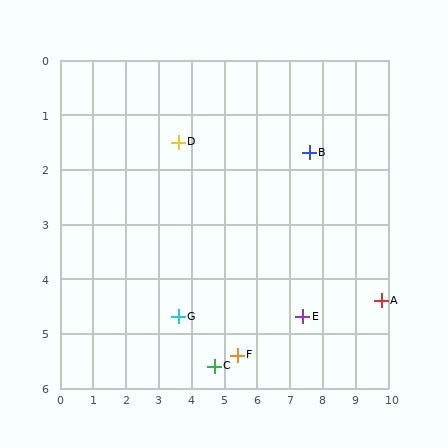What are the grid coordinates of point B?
Point B is at approximately (7.6, 1.7).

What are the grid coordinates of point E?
Point E is at approximately (7.4, 4.7).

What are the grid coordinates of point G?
Point G is at approximately (3.6, 4.7).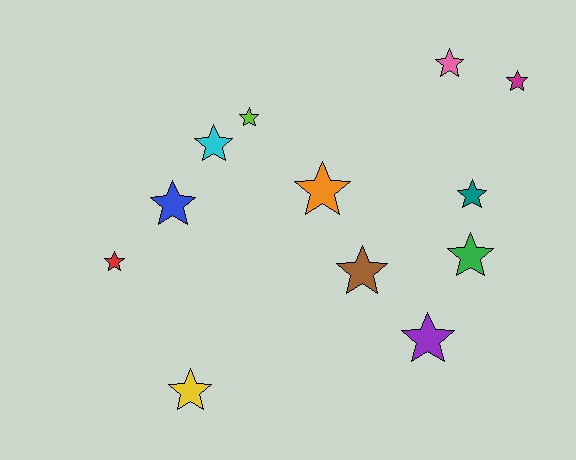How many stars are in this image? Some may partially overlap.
There are 12 stars.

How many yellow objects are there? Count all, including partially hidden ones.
There is 1 yellow object.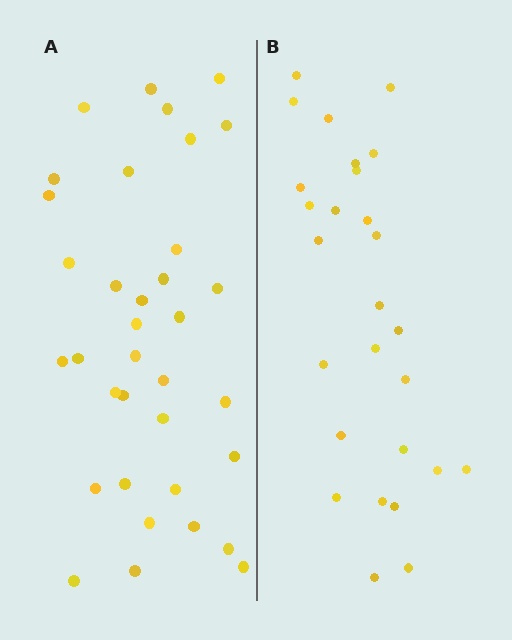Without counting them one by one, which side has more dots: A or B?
Region A (the left region) has more dots.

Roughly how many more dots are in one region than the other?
Region A has roughly 8 or so more dots than region B.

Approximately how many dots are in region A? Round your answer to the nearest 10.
About 40 dots. (The exact count is 35, which rounds to 40.)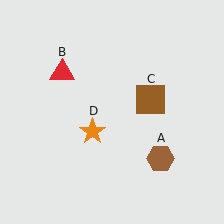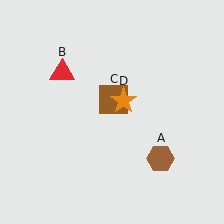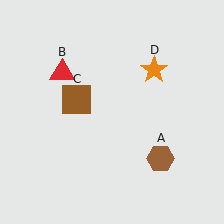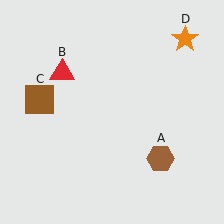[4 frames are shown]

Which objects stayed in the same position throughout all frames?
Brown hexagon (object A) and red triangle (object B) remained stationary.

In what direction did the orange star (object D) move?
The orange star (object D) moved up and to the right.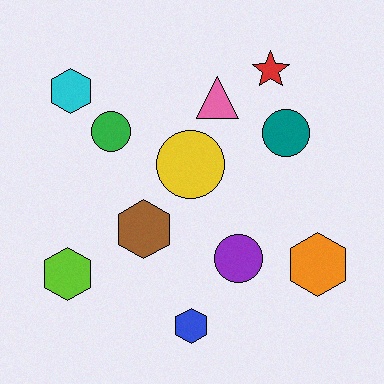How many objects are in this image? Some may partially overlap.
There are 11 objects.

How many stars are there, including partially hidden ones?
There is 1 star.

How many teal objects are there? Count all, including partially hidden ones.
There is 1 teal object.